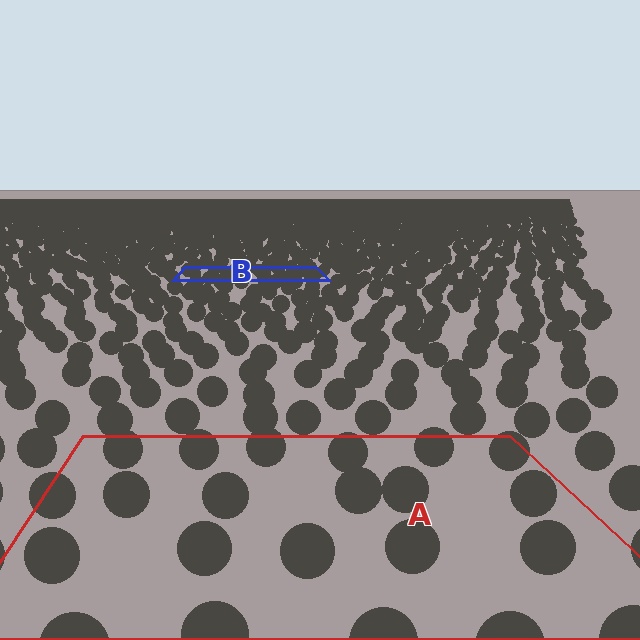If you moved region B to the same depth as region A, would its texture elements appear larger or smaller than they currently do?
They would appear larger. At a closer depth, the same texture elements are projected at a bigger on-screen size.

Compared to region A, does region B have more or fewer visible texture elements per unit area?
Region B has more texture elements per unit area — they are packed more densely because it is farther away.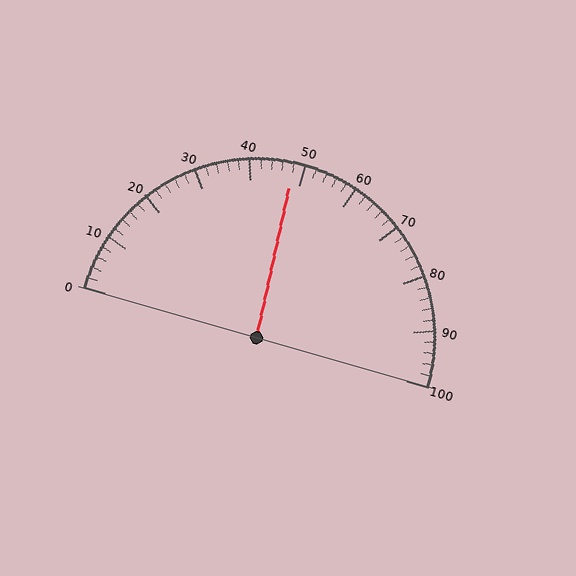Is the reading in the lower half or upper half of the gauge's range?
The reading is in the lower half of the range (0 to 100).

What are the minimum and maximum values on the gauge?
The gauge ranges from 0 to 100.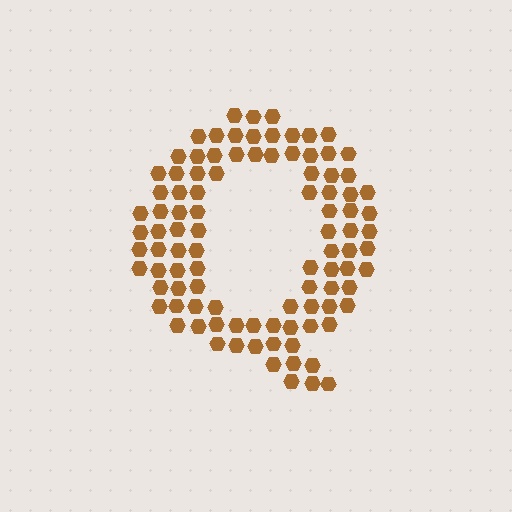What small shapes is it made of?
It is made of small hexagons.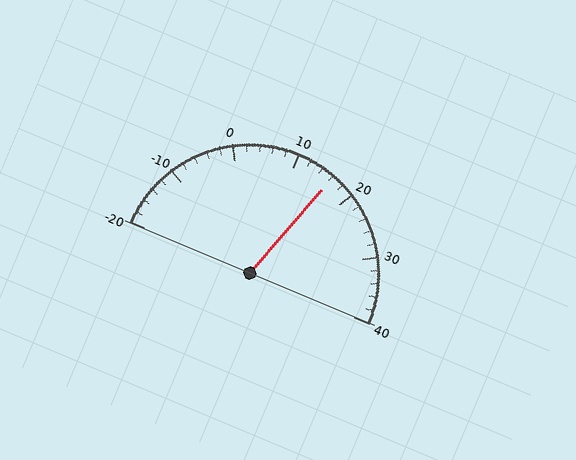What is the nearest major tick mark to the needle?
The nearest major tick mark is 20.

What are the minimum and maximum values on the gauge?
The gauge ranges from -20 to 40.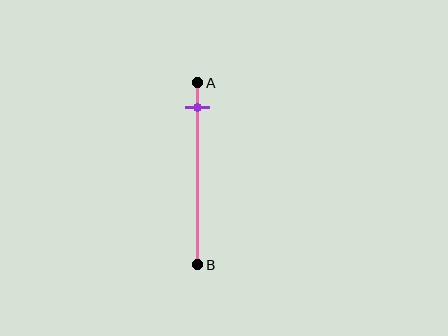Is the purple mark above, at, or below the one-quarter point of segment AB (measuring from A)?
The purple mark is above the one-quarter point of segment AB.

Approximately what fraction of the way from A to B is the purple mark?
The purple mark is approximately 15% of the way from A to B.